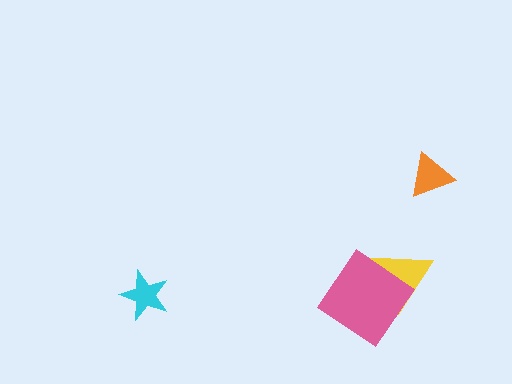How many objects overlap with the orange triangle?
0 objects overlap with the orange triangle.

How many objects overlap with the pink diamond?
1 object overlaps with the pink diamond.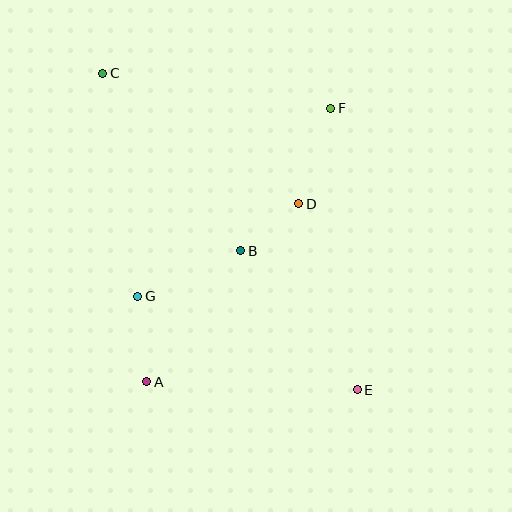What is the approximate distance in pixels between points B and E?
The distance between B and E is approximately 181 pixels.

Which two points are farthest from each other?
Points C and E are farthest from each other.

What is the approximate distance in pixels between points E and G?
The distance between E and G is approximately 238 pixels.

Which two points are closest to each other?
Points B and D are closest to each other.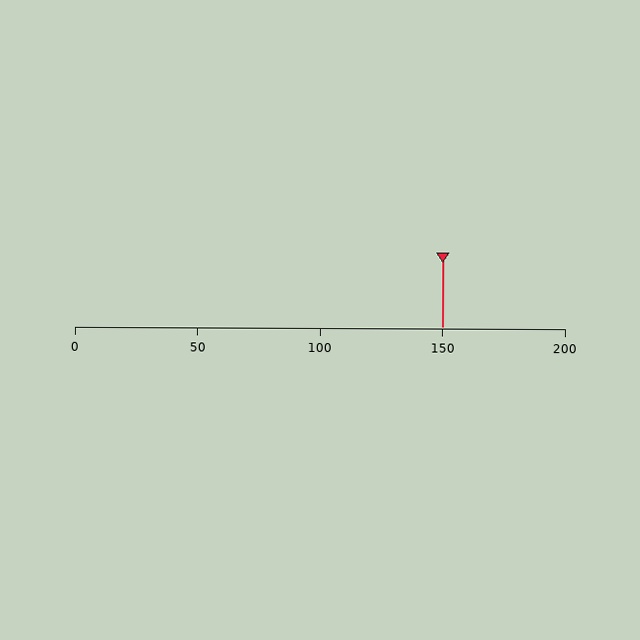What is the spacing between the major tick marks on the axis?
The major ticks are spaced 50 apart.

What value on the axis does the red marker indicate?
The marker indicates approximately 150.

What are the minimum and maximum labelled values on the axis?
The axis runs from 0 to 200.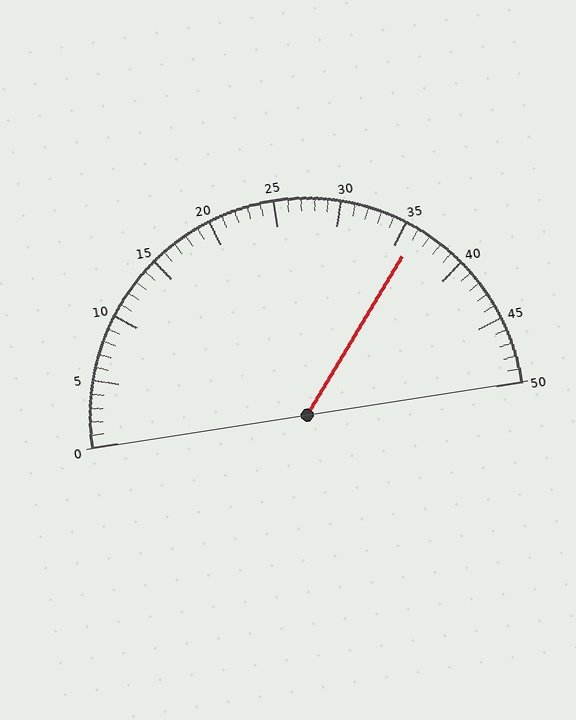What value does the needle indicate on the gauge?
The needle indicates approximately 36.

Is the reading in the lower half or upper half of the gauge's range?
The reading is in the upper half of the range (0 to 50).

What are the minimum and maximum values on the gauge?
The gauge ranges from 0 to 50.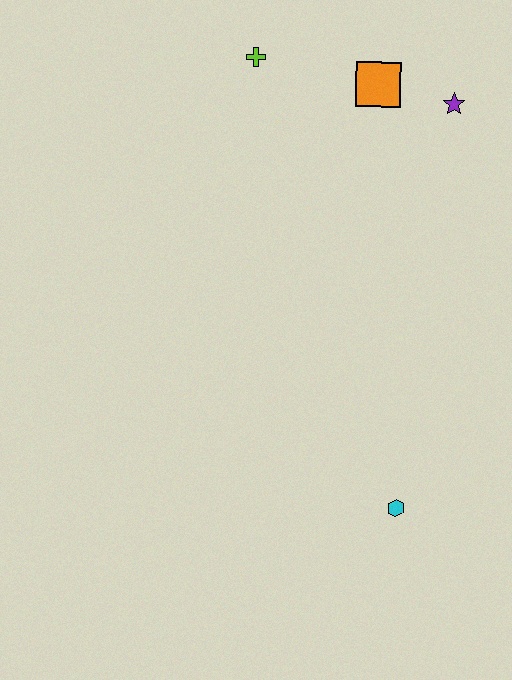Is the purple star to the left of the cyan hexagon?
No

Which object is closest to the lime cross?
The orange square is closest to the lime cross.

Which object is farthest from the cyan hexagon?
The lime cross is farthest from the cyan hexagon.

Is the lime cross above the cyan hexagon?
Yes